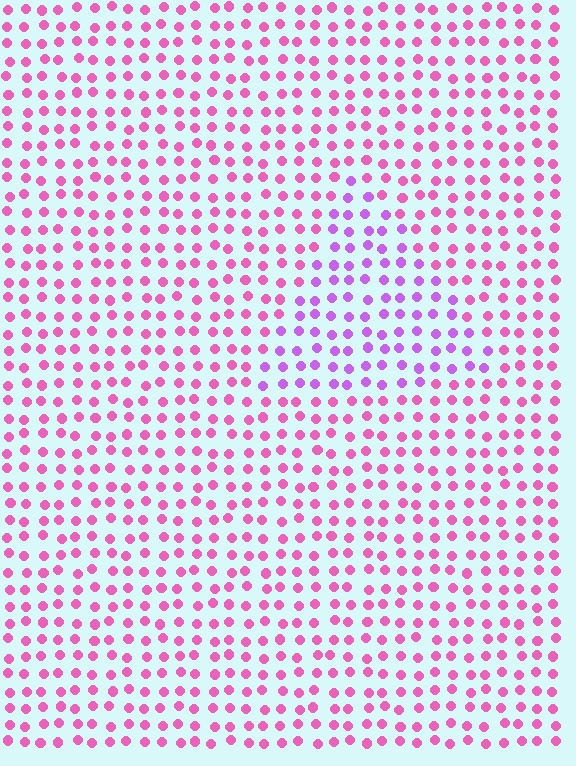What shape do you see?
I see a triangle.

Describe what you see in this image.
The image is filled with small pink elements in a uniform arrangement. A triangle-shaped region is visible where the elements are tinted to a slightly different hue, forming a subtle color boundary.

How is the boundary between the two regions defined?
The boundary is defined purely by a slight shift in hue (about 36 degrees). Spacing, size, and orientation are identical on both sides.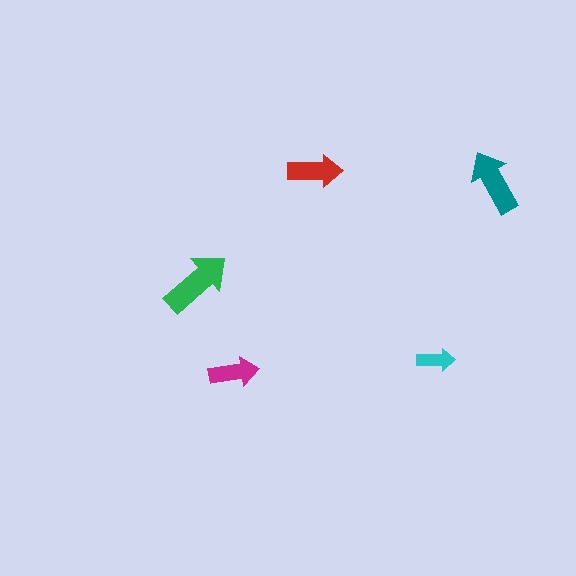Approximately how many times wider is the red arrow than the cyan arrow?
About 1.5 times wider.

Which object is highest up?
The red arrow is topmost.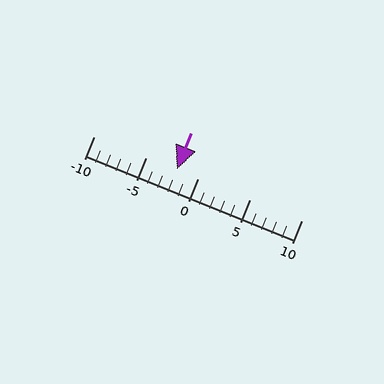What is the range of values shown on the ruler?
The ruler shows values from -10 to 10.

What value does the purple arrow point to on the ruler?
The purple arrow points to approximately -2.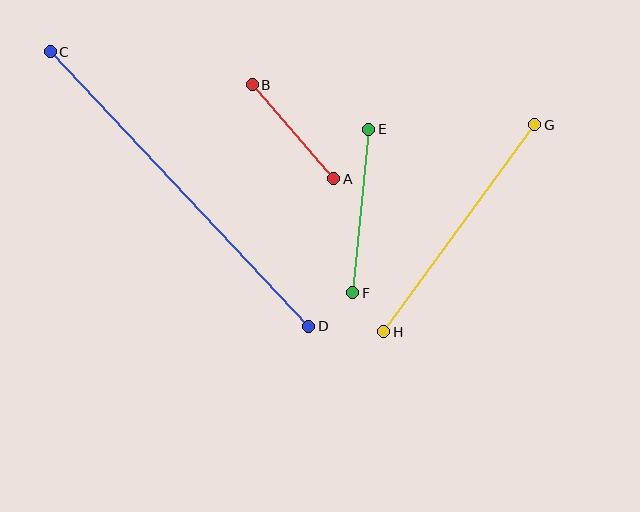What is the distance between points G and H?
The distance is approximately 257 pixels.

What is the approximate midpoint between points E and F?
The midpoint is at approximately (361, 211) pixels.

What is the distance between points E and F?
The distance is approximately 165 pixels.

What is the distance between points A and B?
The distance is approximately 124 pixels.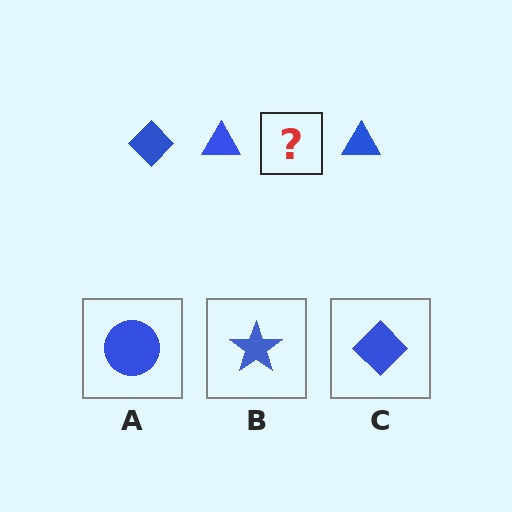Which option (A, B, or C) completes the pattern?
C.